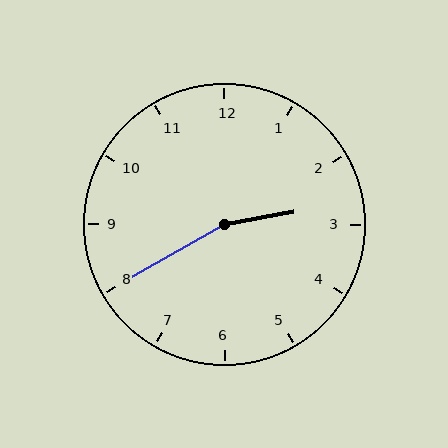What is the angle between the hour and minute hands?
Approximately 160 degrees.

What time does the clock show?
2:40.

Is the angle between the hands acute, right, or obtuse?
It is obtuse.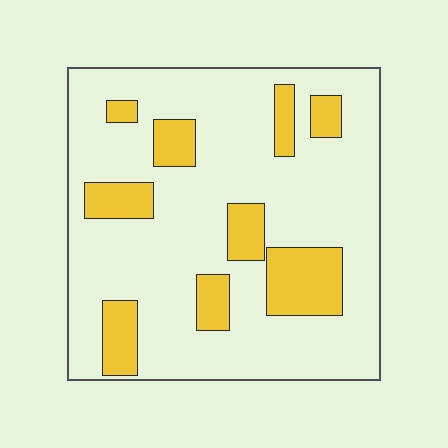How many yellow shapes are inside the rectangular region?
9.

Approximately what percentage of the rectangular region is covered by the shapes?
Approximately 20%.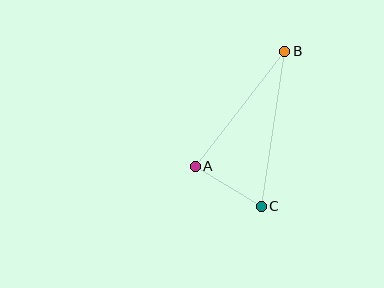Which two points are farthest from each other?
Points B and C are farthest from each other.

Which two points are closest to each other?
Points A and C are closest to each other.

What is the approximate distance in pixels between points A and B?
The distance between A and B is approximately 146 pixels.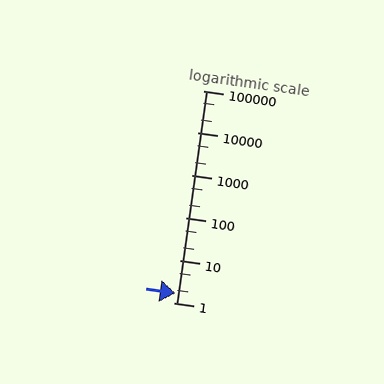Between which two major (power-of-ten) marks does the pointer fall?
The pointer is between 1 and 10.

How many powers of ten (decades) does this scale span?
The scale spans 5 decades, from 1 to 100000.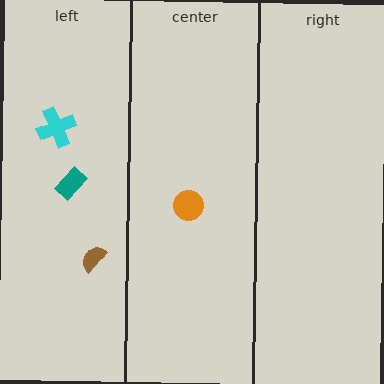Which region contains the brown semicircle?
The left region.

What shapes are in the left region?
The teal rectangle, the cyan cross, the brown semicircle.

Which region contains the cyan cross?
The left region.